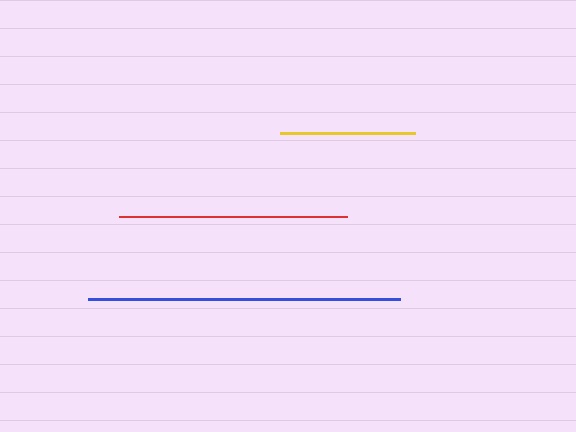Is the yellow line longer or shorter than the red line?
The red line is longer than the yellow line.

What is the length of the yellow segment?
The yellow segment is approximately 134 pixels long.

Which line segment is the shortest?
The yellow line is the shortest at approximately 134 pixels.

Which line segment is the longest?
The blue line is the longest at approximately 312 pixels.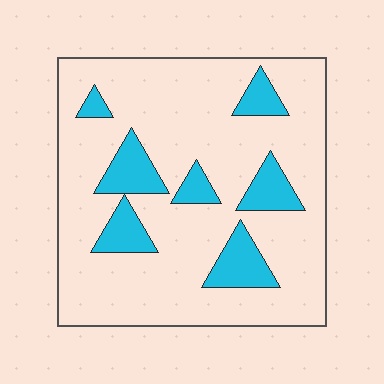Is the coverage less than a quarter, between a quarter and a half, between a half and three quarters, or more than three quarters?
Less than a quarter.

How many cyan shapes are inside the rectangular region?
7.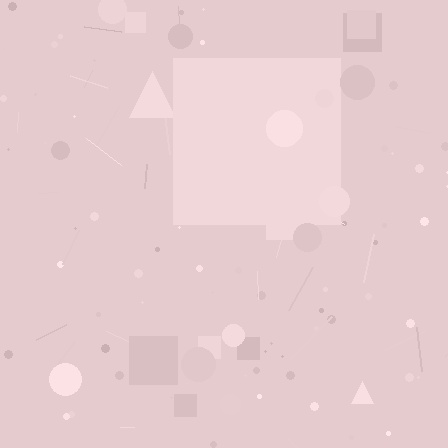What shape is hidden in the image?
A square is hidden in the image.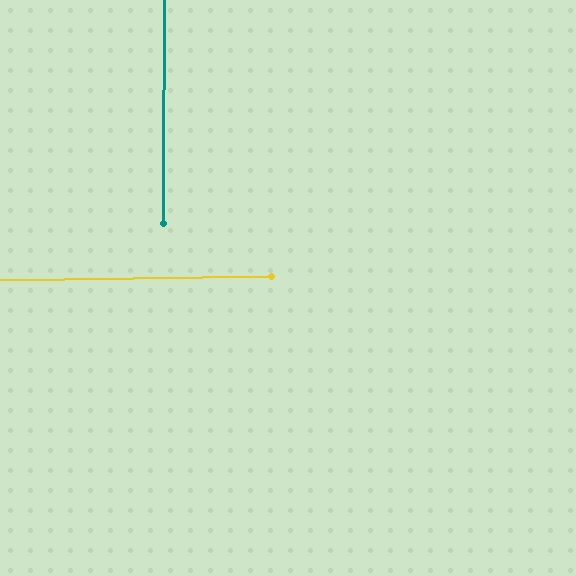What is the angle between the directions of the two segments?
Approximately 89 degrees.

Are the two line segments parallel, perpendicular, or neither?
Perpendicular — they meet at approximately 89°.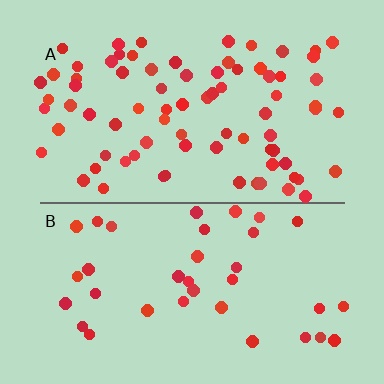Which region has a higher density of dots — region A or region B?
A (the top).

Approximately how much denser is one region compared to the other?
Approximately 2.2× — region A over region B.